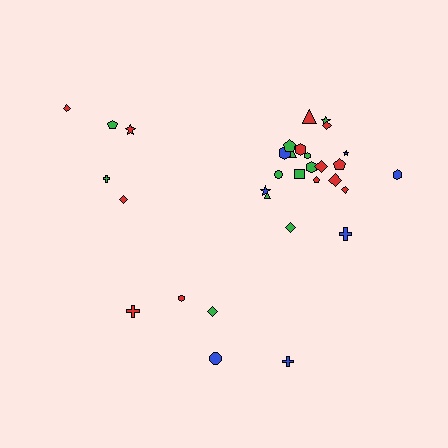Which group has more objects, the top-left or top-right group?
The top-right group.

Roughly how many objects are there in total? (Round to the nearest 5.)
Roughly 30 objects in total.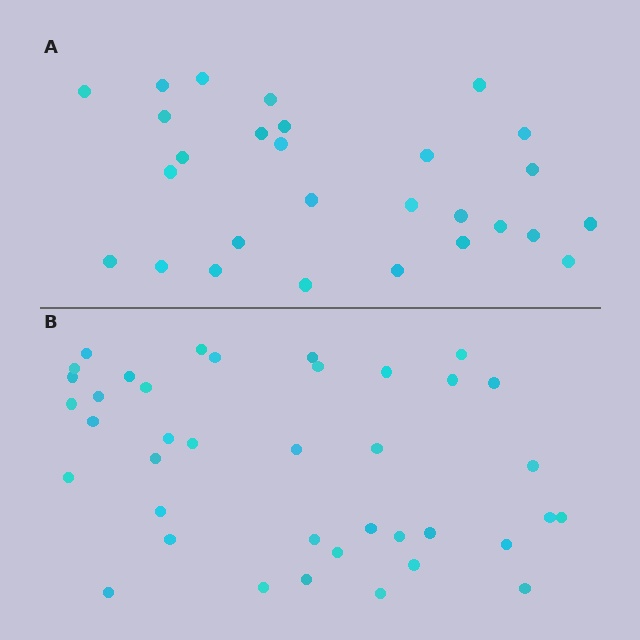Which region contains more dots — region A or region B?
Region B (the bottom region) has more dots.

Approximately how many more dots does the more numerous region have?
Region B has roughly 12 or so more dots than region A.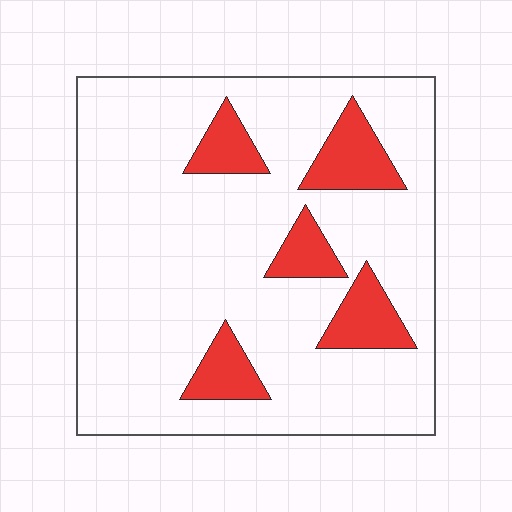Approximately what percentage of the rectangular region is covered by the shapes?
Approximately 15%.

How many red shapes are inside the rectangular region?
5.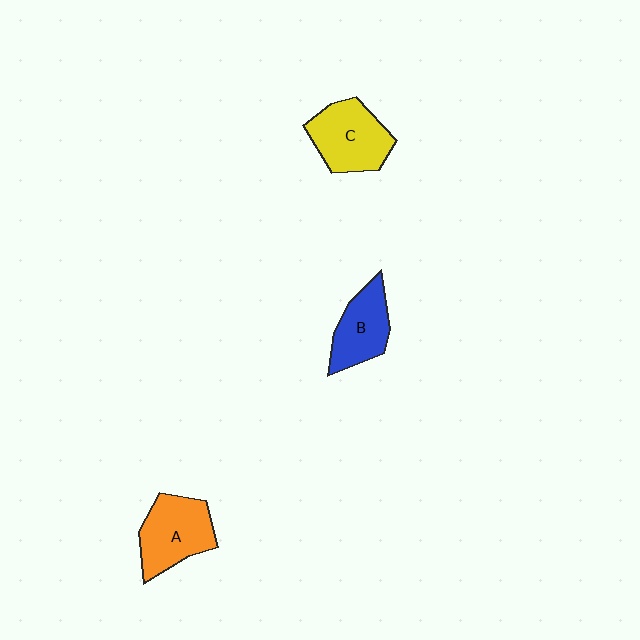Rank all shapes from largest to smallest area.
From largest to smallest: C (yellow), A (orange), B (blue).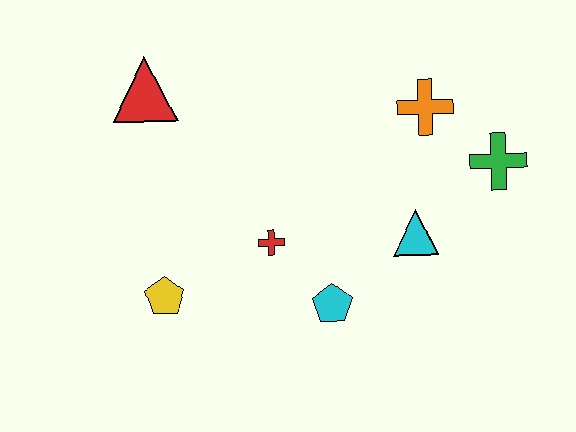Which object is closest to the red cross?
The cyan pentagon is closest to the red cross.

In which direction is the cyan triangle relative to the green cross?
The cyan triangle is to the left of the green cross.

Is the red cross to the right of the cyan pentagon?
No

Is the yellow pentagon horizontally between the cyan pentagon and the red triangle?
Yes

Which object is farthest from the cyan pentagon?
The red triangle is farthest from the cyan pentagon.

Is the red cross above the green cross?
No